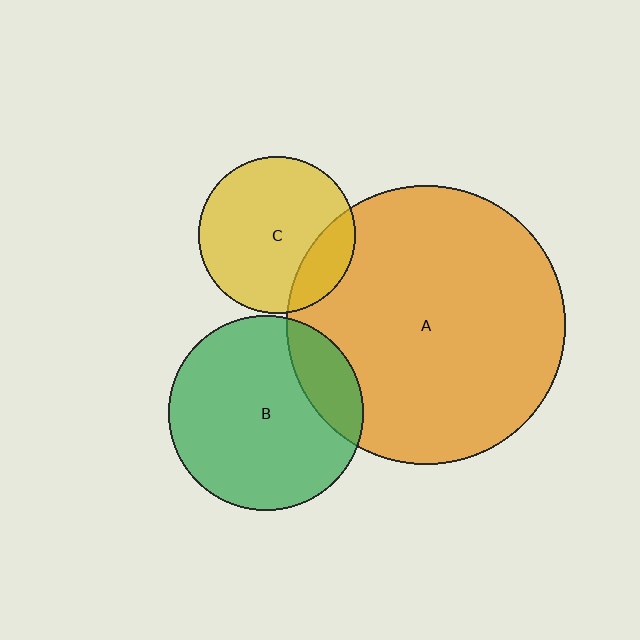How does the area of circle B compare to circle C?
Approximately 1.5 times.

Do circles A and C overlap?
Yes.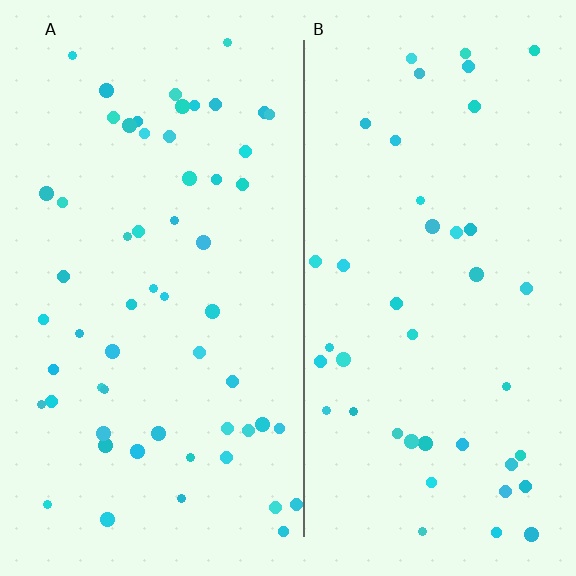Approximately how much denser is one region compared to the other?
Approximately 1.3× — region A over region B.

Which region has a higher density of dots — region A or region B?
A (the left).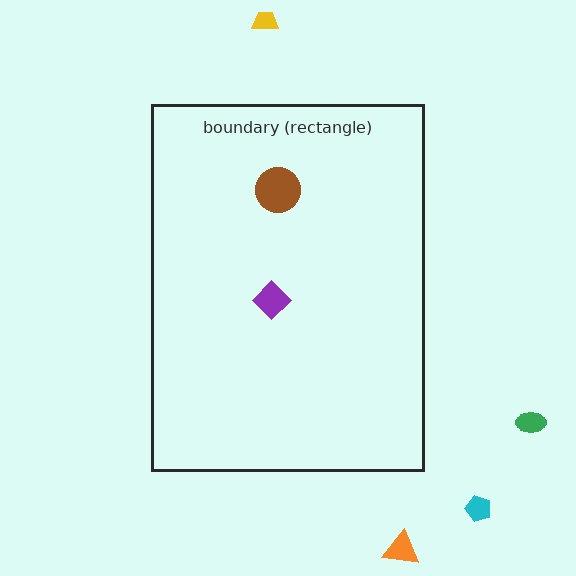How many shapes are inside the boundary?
2 inside, 4 outside.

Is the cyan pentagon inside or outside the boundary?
Outside.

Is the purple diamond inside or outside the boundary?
Inside.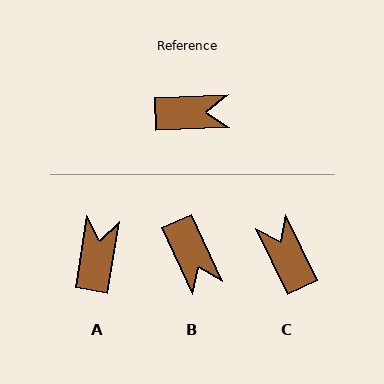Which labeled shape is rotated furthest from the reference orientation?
C, about 114 degrees away.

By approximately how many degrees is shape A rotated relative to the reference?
Approximately 79 degrees counter-clockwise.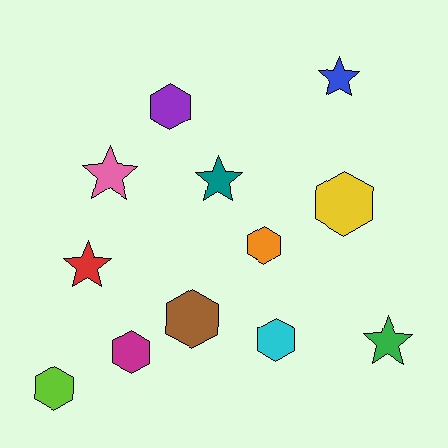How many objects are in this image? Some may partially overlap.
There are 12 objects.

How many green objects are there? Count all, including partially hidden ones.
There is 1 green object.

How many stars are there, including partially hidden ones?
There are 5 stars.